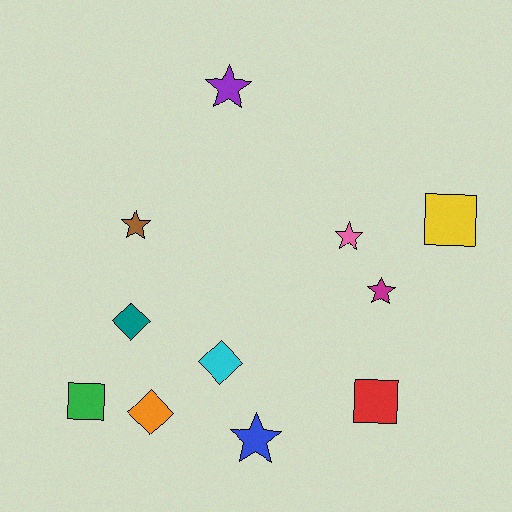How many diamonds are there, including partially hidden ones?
There are 3 diamonds.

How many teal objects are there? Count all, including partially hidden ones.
There is 1 teal object.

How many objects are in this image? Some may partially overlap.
There are 11 objects.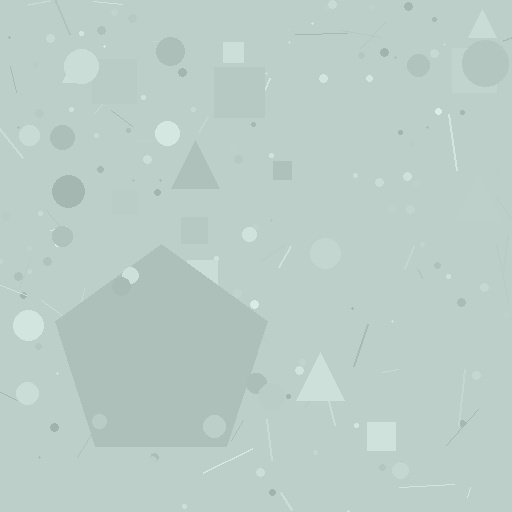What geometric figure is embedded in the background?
A pentagon is embedded in the background.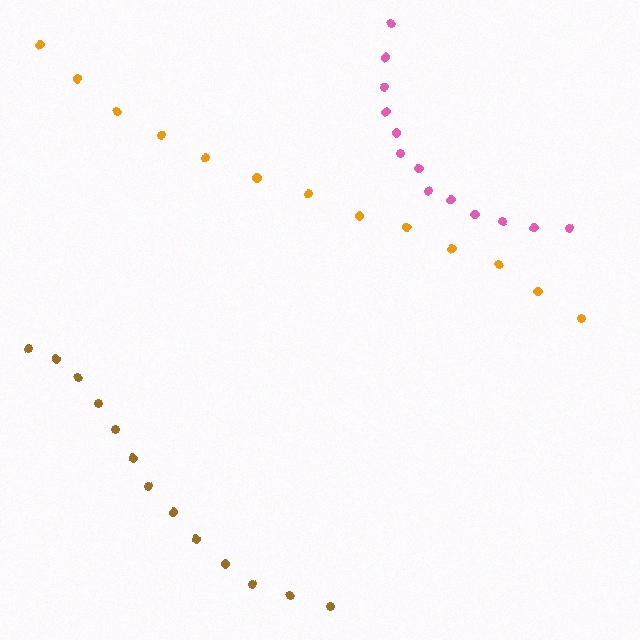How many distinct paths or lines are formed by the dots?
There are 3 distinct paths.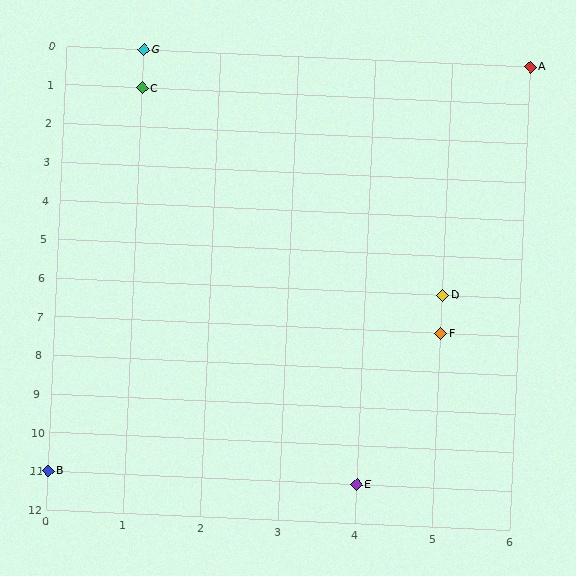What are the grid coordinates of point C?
Point C is at grid coordinates (1, 1).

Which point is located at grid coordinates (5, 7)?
Point F is at (5, 7).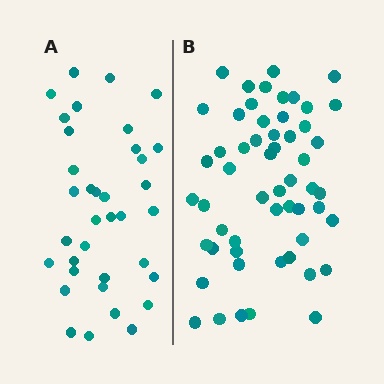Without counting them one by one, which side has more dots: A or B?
Region B (the right region) has more dots.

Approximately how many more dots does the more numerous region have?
Region B has approximately 20 more dots than region A.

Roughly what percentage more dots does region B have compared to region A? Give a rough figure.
About 55% more.